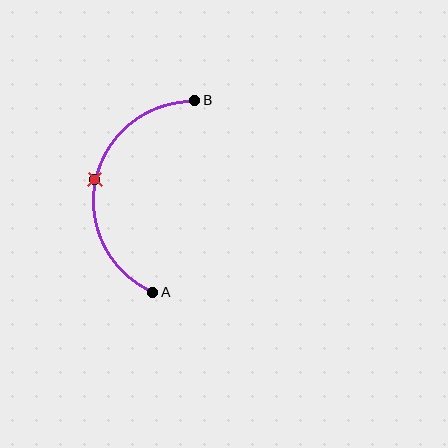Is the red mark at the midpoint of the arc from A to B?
Yes. The red mark lies on the arc at equal arc-length from both A and B — it is the arc midpoint.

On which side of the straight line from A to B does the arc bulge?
The arc bulges to the left of the straight line connecting A and B.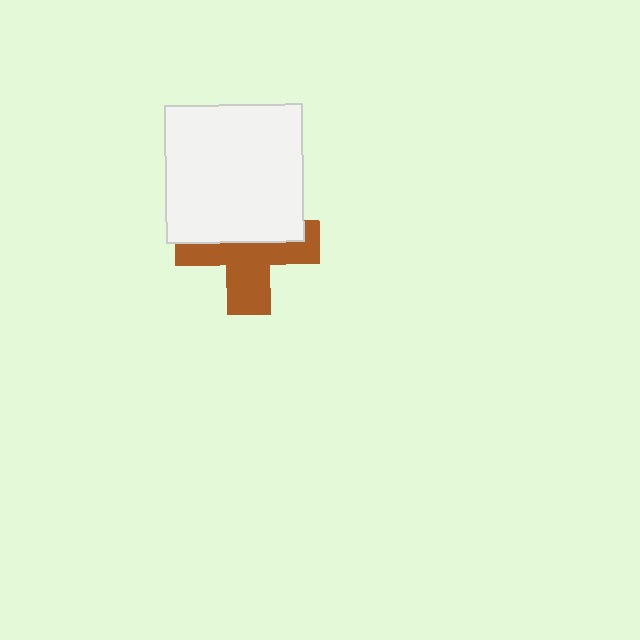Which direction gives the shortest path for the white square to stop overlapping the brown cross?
Moving up gives the shortest separation.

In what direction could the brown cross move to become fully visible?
The brown cross could move down. That would shift it out from behind the white square entirely.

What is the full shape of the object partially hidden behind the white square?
The partially hidden object is a brown cross.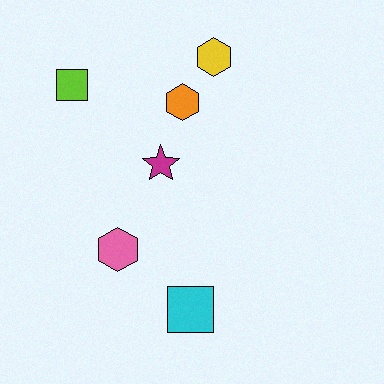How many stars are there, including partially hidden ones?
There is 1 star.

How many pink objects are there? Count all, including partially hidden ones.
There is 1 pink object.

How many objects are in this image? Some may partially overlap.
There are 6 objects.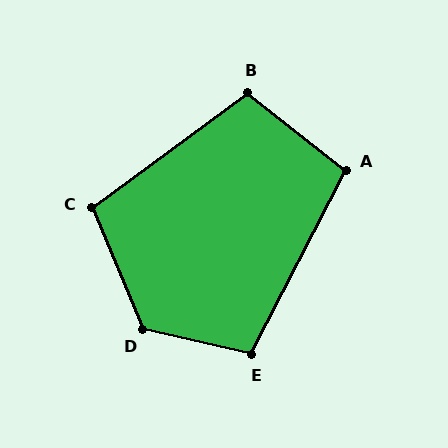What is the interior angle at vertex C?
Approximately 104 degrees (obtuse).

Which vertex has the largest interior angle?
D, at approximately 125 degrees.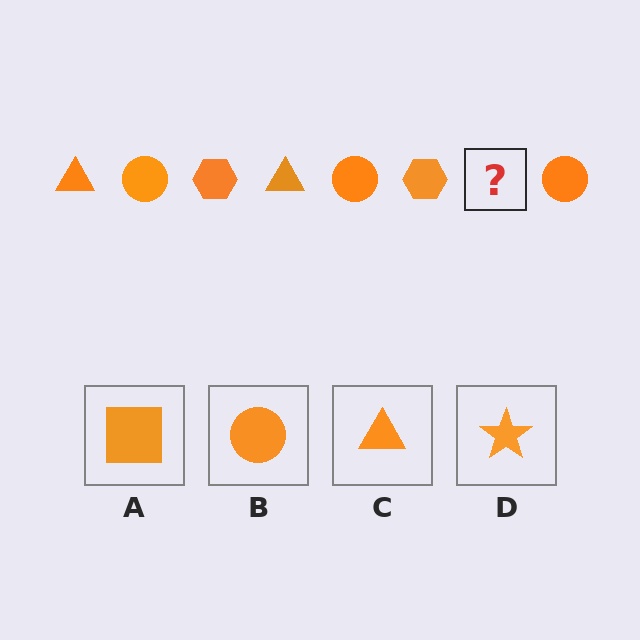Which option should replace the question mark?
Option C.